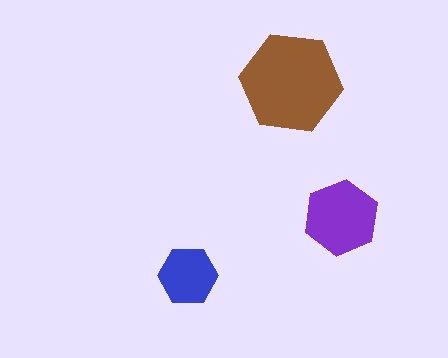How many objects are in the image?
There are 3 objects in the image.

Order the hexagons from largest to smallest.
the brown one, the purple one, the blue one.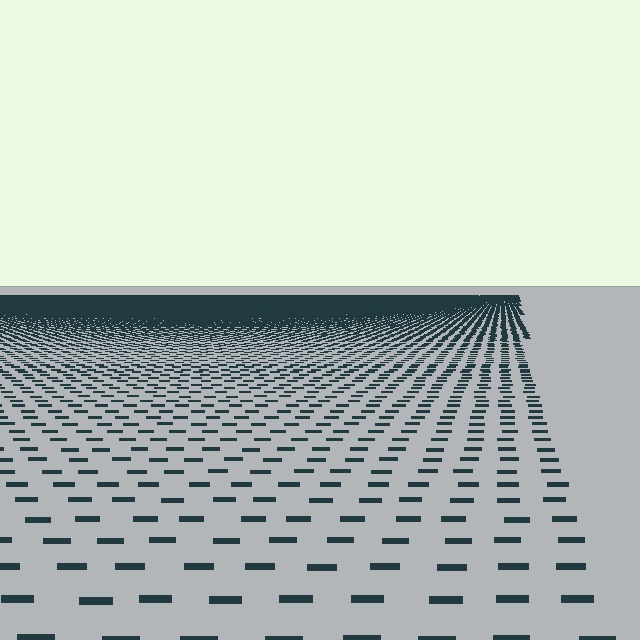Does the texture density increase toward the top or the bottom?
Density increases toward the top.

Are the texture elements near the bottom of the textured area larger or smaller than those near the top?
Larger. Near the bottom, elements are closer to the viewer and appear at a bigger on-screen size.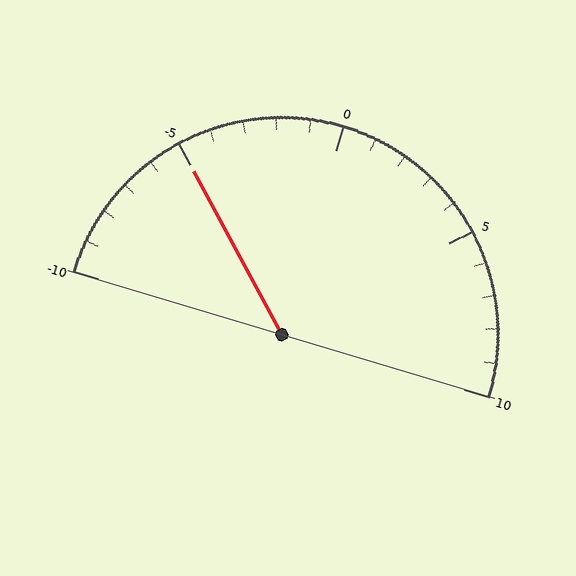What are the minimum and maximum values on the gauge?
The gauge ranges from -10 to 10.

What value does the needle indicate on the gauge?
The needle indicates approximately -5.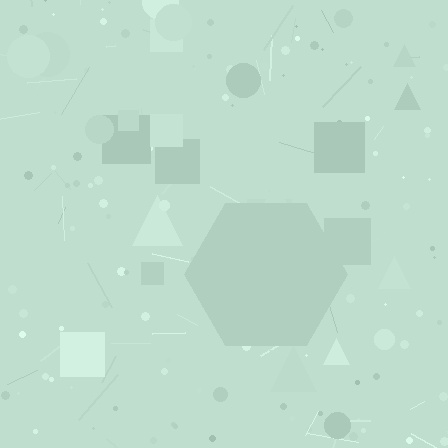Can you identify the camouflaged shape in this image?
The camouflaged shape is a hexagon.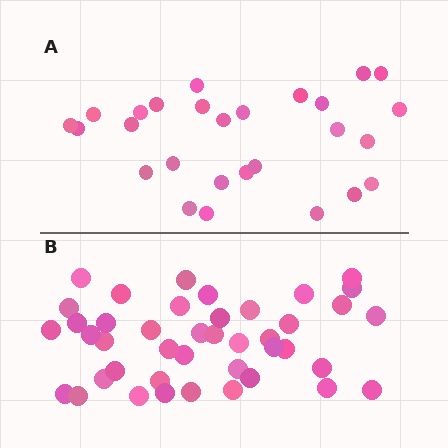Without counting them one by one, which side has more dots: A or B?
Region B (the bottom region) has more dots.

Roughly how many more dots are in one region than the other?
Region B has approximately 15 more dots than region A.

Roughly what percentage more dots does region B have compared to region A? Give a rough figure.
About 55% more.